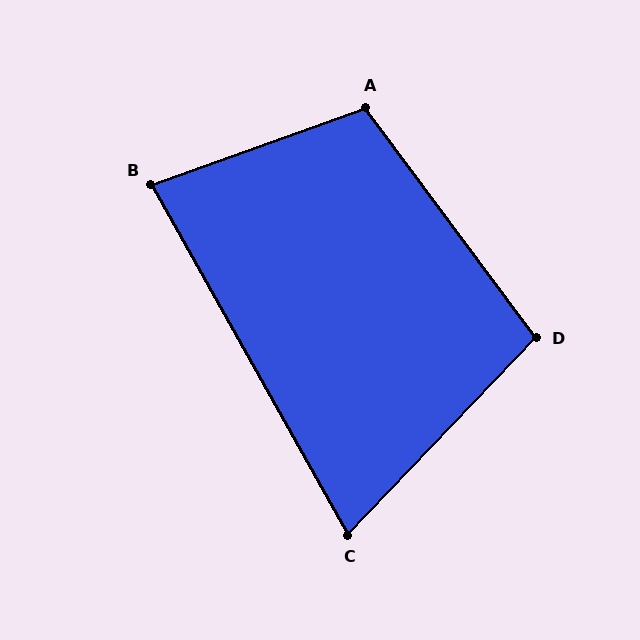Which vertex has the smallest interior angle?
C, at approximately 73 degrees.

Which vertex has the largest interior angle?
A, at approximately 107 degrees.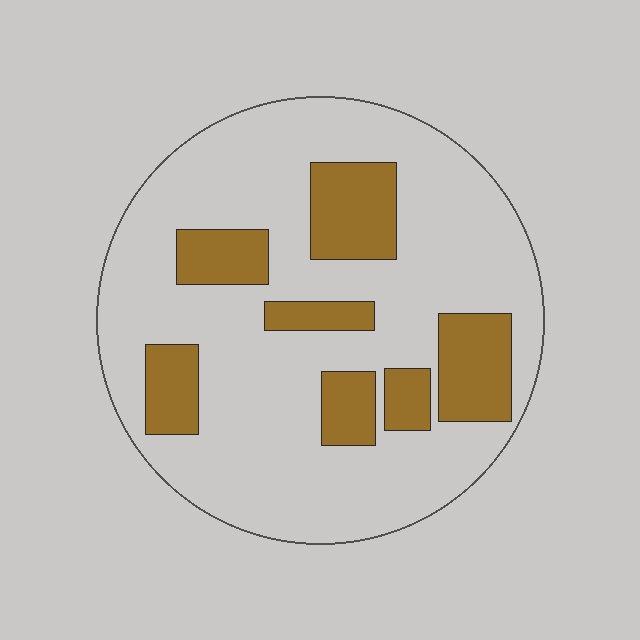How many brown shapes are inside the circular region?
7.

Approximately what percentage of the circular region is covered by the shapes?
Approximately 25%.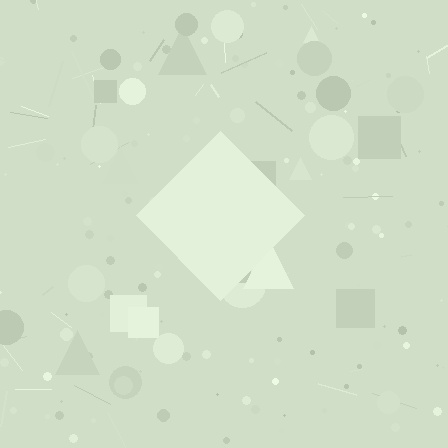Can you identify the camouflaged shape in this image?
The camouflaged shape is a diamond.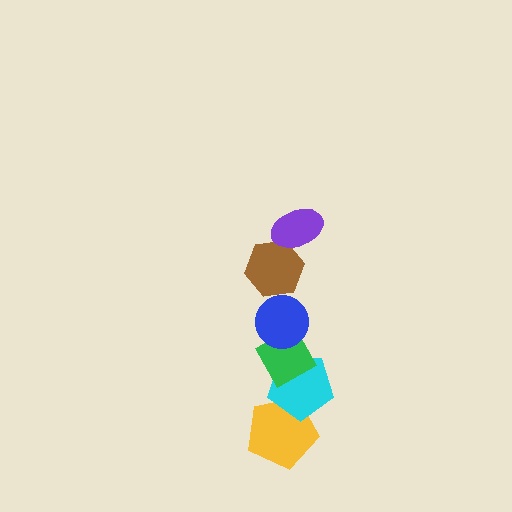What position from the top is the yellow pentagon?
The yellow pentagon is 6th from the top.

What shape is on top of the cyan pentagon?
The green diamond is on top of the cyan pentagon.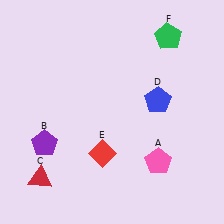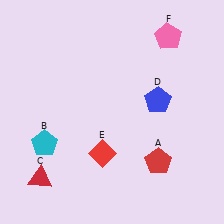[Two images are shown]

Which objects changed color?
A changed from pink to red. B changed from purple to cyan. F changed from green to pink.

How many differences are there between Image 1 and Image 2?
There are 3 differences between the two images.